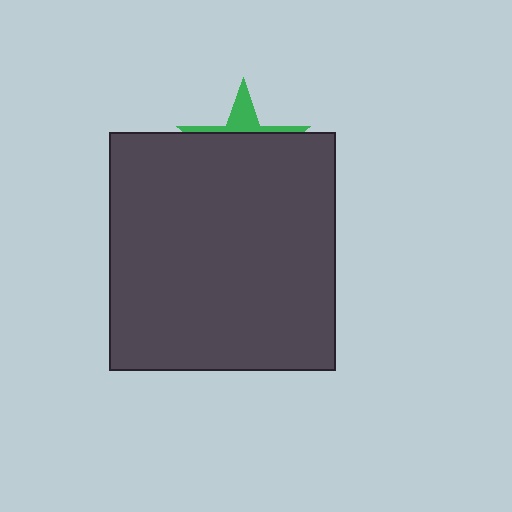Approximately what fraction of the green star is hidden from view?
Roughly 74% of the green star is hidden behind the dark gray rectangle.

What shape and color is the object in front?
The object in front is a dark gray rectangle.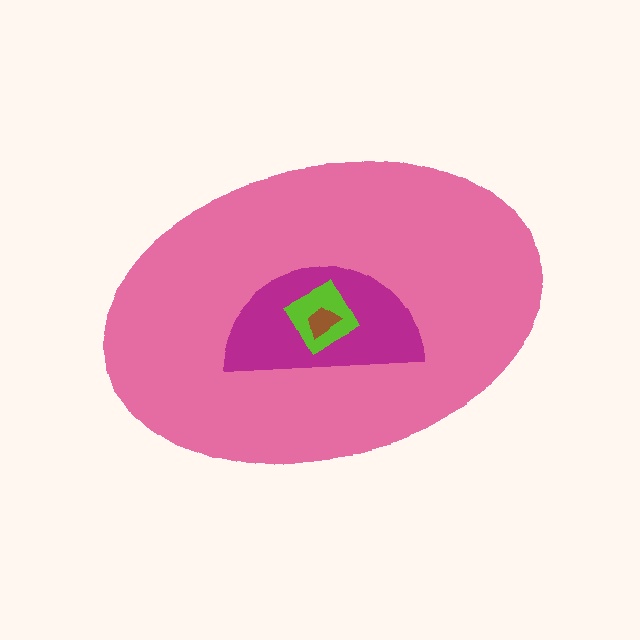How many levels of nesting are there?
4.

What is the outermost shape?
The pink ellipse.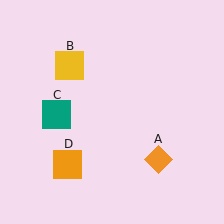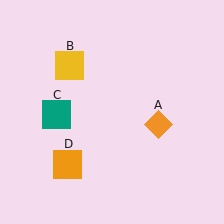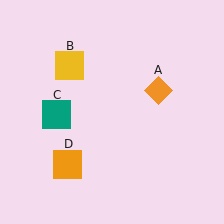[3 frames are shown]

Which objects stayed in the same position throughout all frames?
Yellow square (object B) and teal square (object C) and orange square (object D) remained stationary.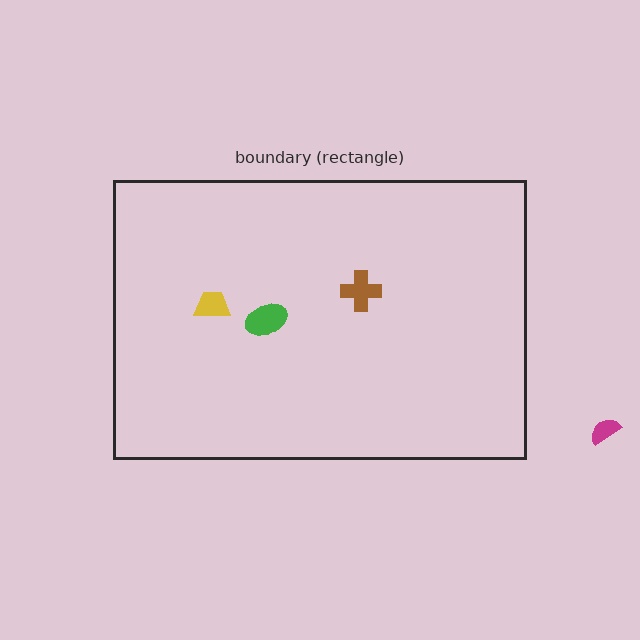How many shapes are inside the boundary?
3 inside, 1 outside.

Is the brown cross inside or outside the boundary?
Inside.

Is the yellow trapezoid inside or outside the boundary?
Inside.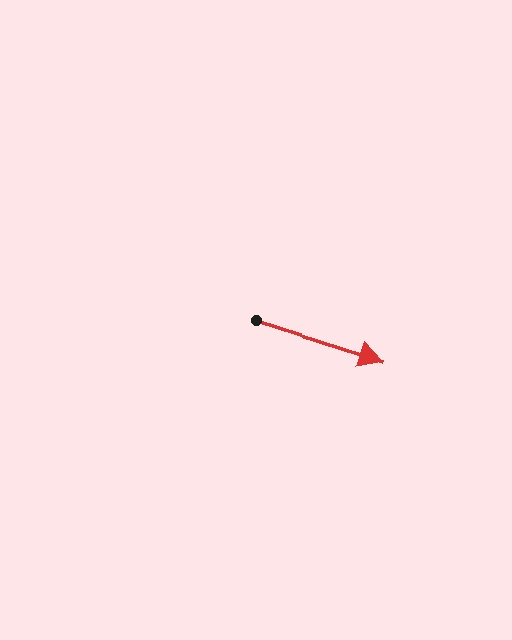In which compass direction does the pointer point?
East.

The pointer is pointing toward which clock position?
Roughly 4 o'clock.